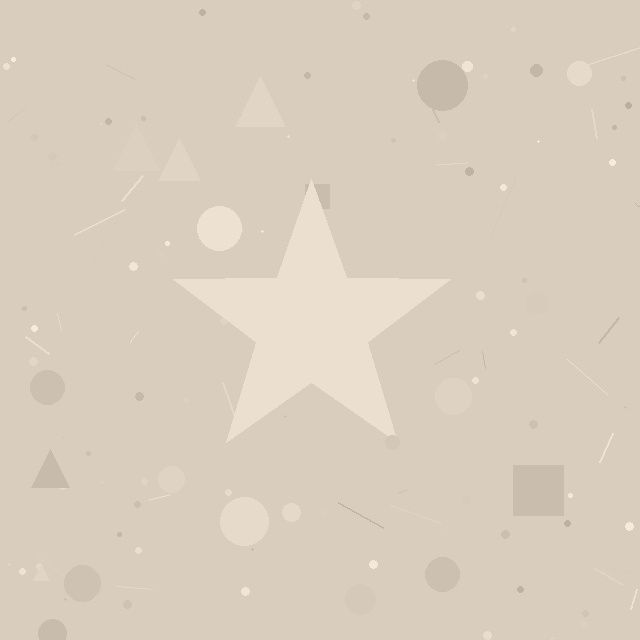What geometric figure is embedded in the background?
A star is embedded in the background.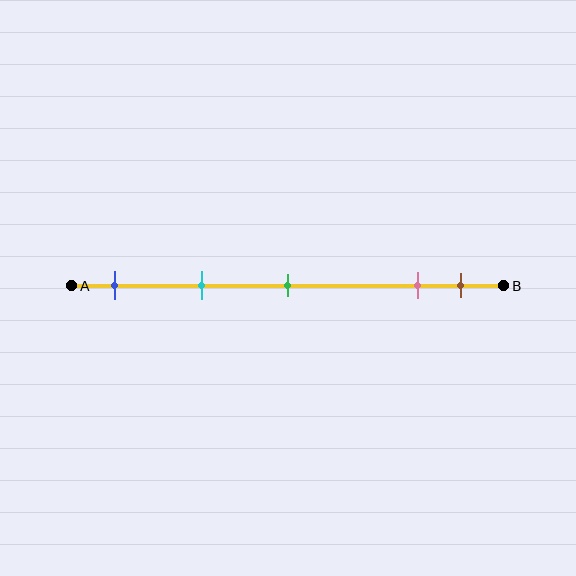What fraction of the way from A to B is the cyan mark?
The cyan mark is approximately 30% (0.3) of the way from A to B.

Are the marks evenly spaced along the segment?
No, the marks are not evenly spaced.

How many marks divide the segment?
There are 5 marks dividing the segment.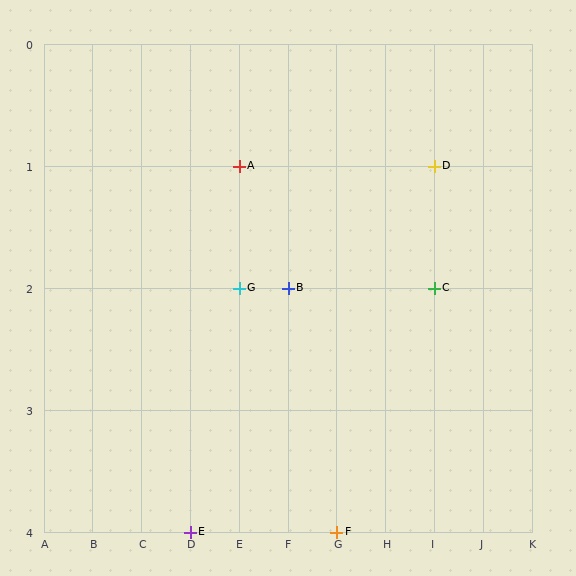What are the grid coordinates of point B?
Point B is at grid coordinates (F, 2).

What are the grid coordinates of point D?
Point D is at grid coordinates (I, 1).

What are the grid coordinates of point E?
Point E is at grid coordinates (D, 4).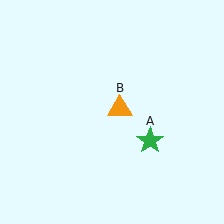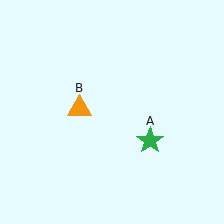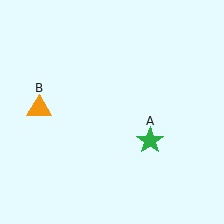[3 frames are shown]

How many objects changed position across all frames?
1 object changed position: orange triangle (object B).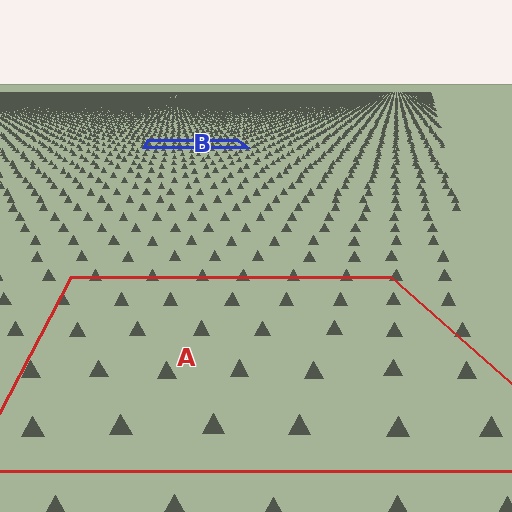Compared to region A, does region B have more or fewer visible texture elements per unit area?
Region B has more texture elements per unit area — they are packed more densely because it is farther away.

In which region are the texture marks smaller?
The texture marks are smaller in region B, because it is farther away.